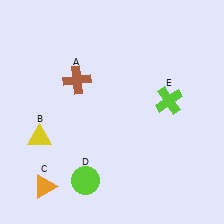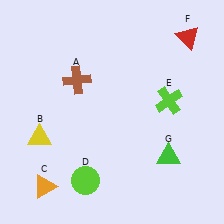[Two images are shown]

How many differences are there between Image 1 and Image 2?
There are 2 differences between the two images.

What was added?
A red triangle (F), a green triangle (G) were added in Image 2.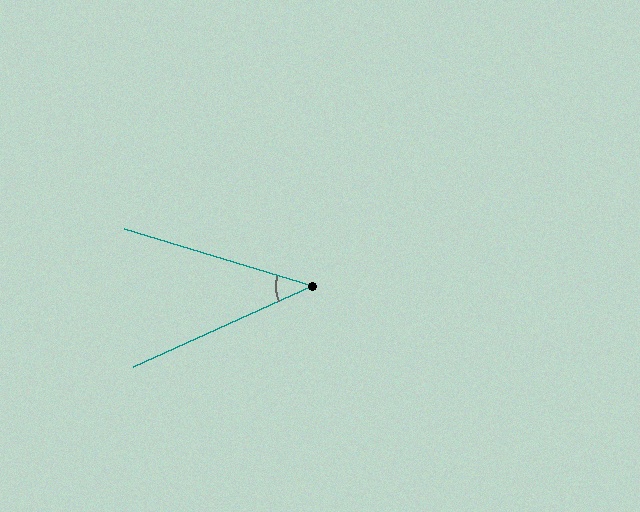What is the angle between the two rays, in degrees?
Approximately 41 degrees.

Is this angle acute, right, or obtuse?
It is acute.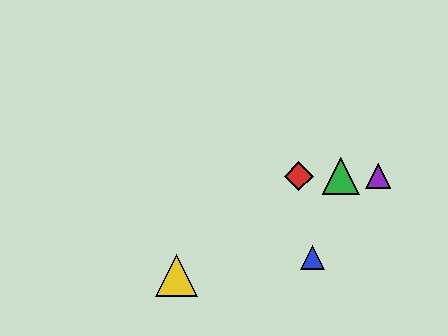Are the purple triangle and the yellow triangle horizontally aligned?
No, the purple triangle is at y≈176 and the yellow triangle is at y≈276.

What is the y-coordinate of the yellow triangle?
The yellow triangle is at y≈276.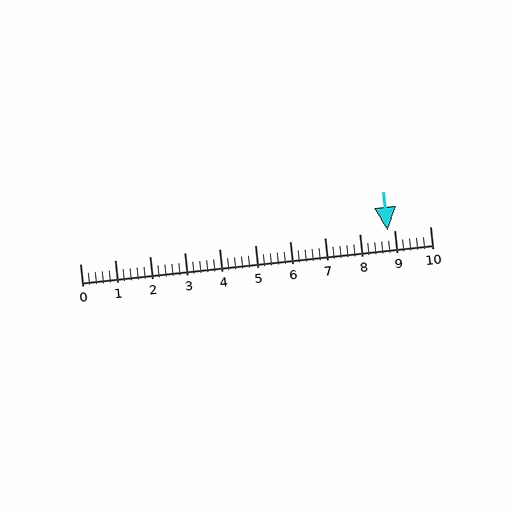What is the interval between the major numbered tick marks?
The major tick marks are spaced 1 units apart.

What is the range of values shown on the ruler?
The ruler shows values from 0 to 10.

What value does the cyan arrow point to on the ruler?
The cyan arrow points to approximately 8.8.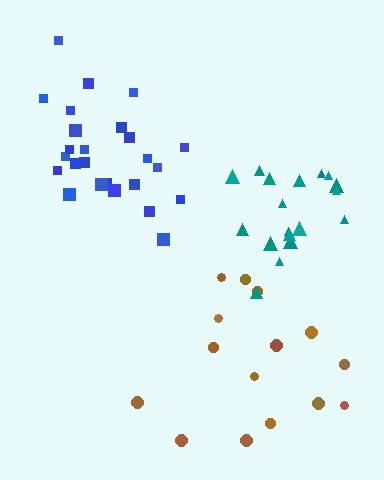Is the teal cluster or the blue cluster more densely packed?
Teal.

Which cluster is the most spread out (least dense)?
Brown.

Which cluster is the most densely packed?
Teal.